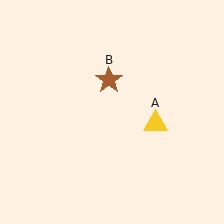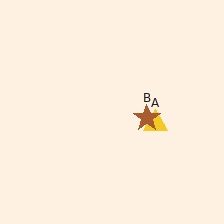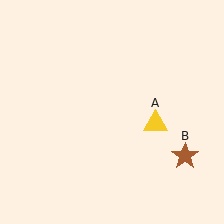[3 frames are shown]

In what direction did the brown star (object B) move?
The brown star (object B) moved down and to the right.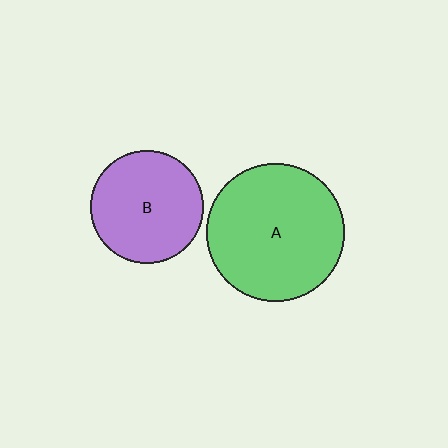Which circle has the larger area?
Circle A (green).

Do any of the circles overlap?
No, none of the circles overlap.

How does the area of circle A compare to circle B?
Approximately 1.5 times.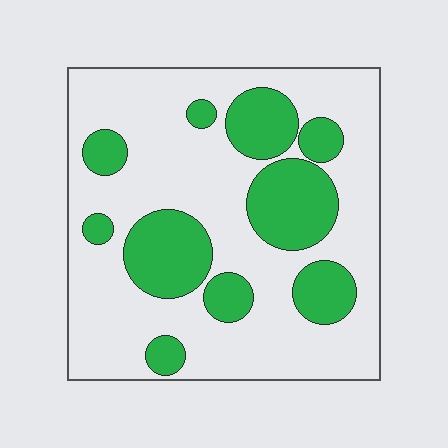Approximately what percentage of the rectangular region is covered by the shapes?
Approximately 30%.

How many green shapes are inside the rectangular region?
10.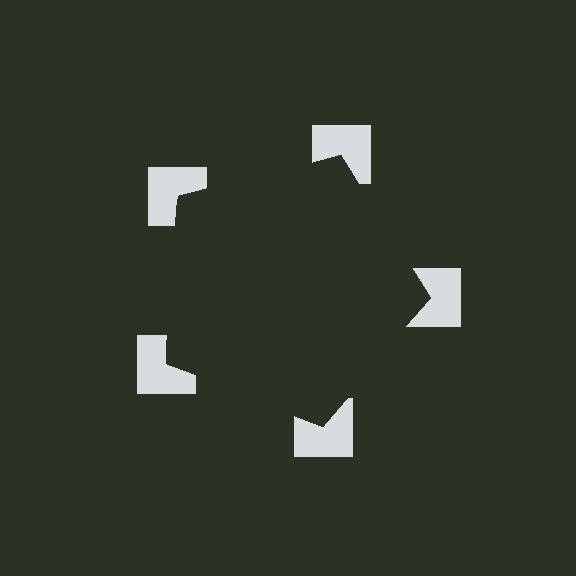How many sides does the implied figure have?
5 sides.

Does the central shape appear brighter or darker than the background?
It typically appears slightly darker than the background, even though no actual brightness change is drawn.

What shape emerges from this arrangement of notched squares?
An illusory pentagon — its edges are inferred from the aligned wedge cuts in the notched squares, not physically drawn.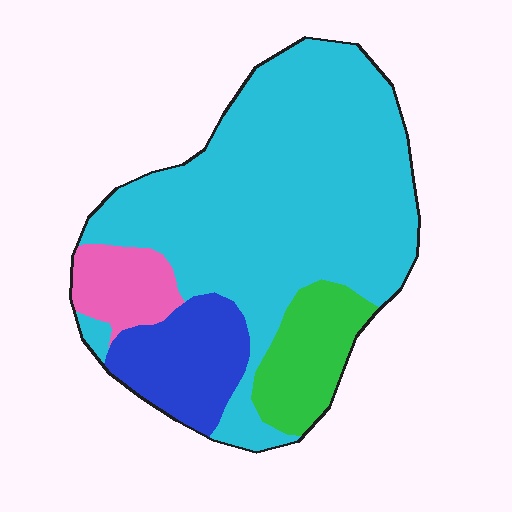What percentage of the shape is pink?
Pink covers about 10% of the shape.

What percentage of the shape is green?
Green covers around 10% of the shape.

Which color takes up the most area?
Cyan, at roughly 65%.